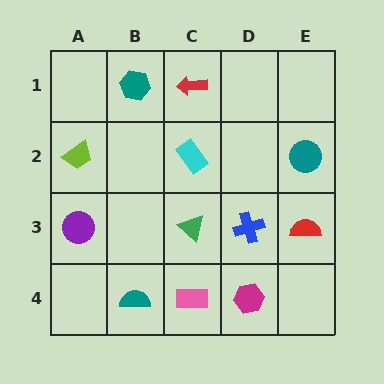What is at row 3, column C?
A green triangle.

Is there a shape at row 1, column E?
No, that cell is empty.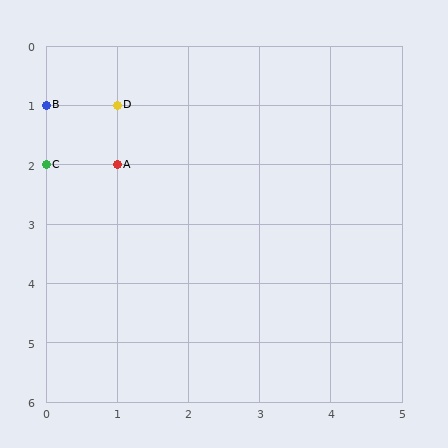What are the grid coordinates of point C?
Point C is at grid coordinates (0, 2).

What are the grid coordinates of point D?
Point D is at grid coordinates (1, 1).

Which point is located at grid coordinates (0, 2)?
Point C is at (0, 2).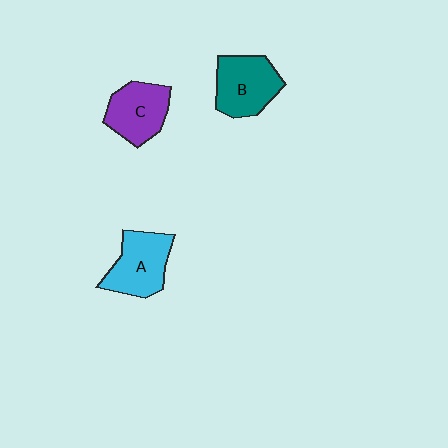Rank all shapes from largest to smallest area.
From largest to smallest: B (teal), A (cyan), C (purple).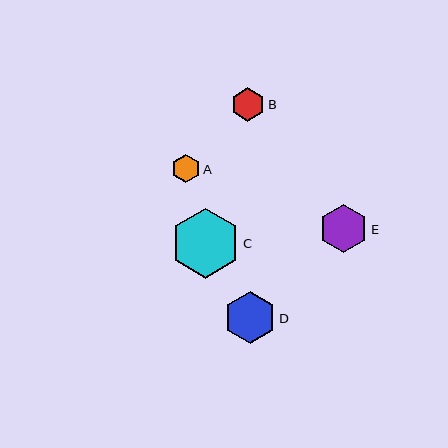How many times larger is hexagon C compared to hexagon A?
Hexagon C is approximately 2.5 times the size of hexagon A.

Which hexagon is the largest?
Hexagon C is the largest with a size of approximately 70 pixels.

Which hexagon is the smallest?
Hexagon A is the smallest with a size of approximately 28 pixels.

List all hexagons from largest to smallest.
From largest to smallest: C, D, E, B, A.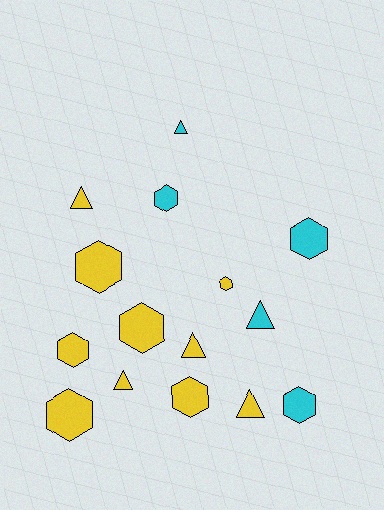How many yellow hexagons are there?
There are 6 yellow hexagons.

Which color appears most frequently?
Yellow, with 10 objects.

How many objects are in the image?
There are 15 objects.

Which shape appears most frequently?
Hexagon, with 9 objects.